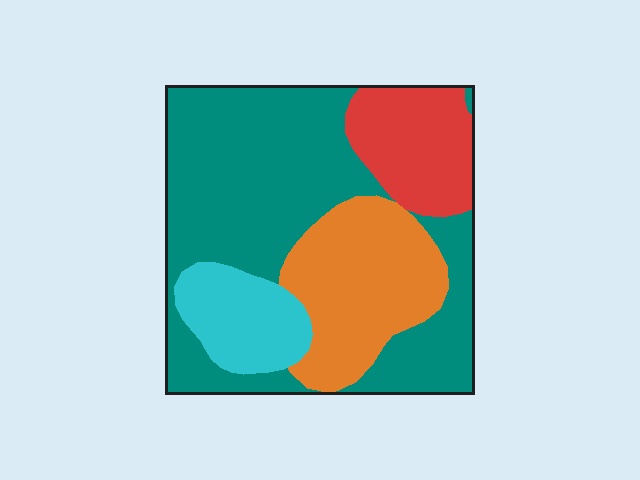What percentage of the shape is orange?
Orange takes up between a sixth and a third of the shape.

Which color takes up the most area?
Teal, at roughly 50%.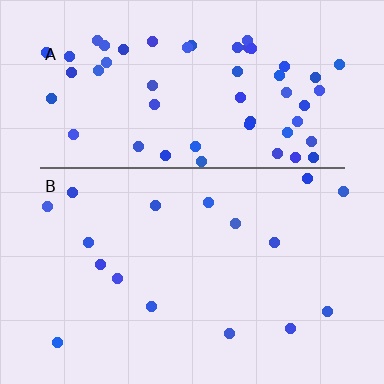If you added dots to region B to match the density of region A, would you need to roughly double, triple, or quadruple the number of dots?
Approximately quadruple.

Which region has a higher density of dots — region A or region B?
A (the top).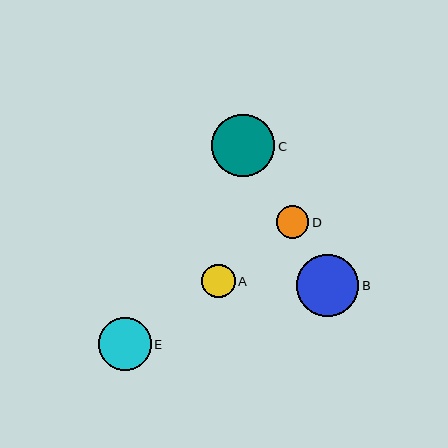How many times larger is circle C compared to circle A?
Circle C is approximately 1.9 times the size of circle A.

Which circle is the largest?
Circle C is the largest with a size of approximately 63 pixels.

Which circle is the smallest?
Circle D is the smallest with a size of approximately 32 pixels.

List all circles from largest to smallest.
From largest to smallest: C, B, E, A, D.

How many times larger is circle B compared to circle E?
Circle B is approximately 1.2 times the size of circle E.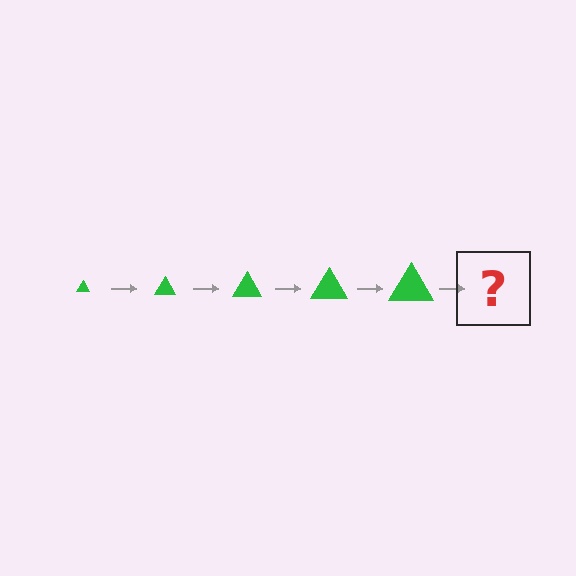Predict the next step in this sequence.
The next step is a green triangle, larger than the previous one.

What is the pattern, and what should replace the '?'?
The pattern is that the triangle gets progressively larger each step. The '?' should be a green triangle, larger than the previous one.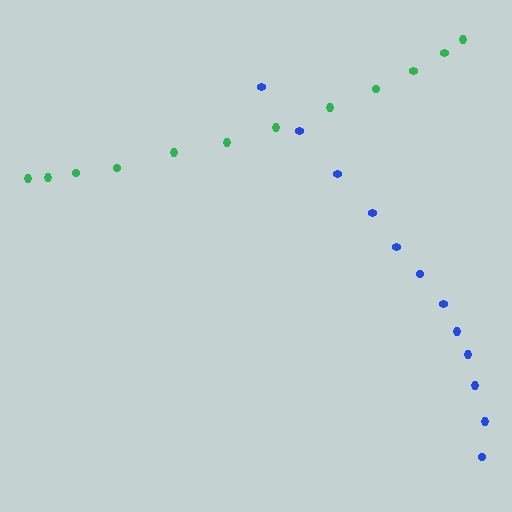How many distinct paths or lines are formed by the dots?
There are 2 distinct paths.